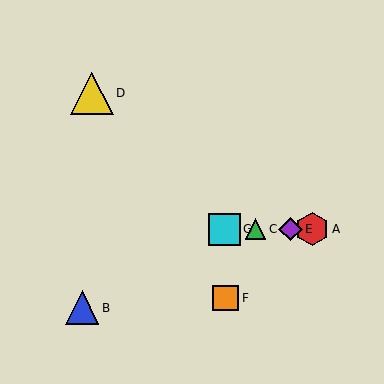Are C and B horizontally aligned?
No, C is at y≈229 and B is at y≈308.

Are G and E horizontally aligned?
Yes, both are at y≈229.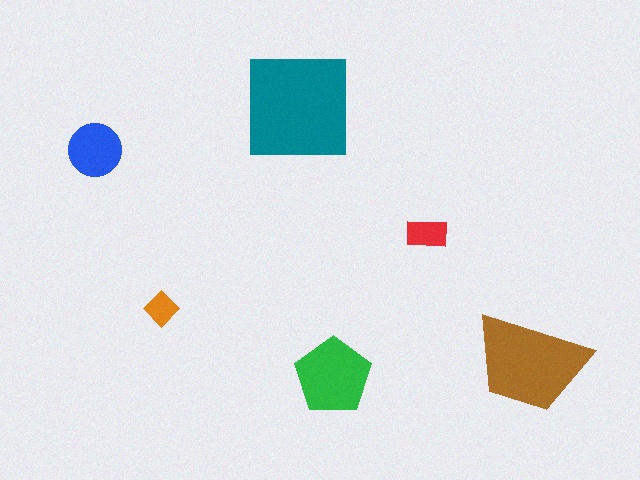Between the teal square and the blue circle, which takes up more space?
The teal square.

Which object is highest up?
The teal square is topmost.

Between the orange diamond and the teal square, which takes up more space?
The teal square.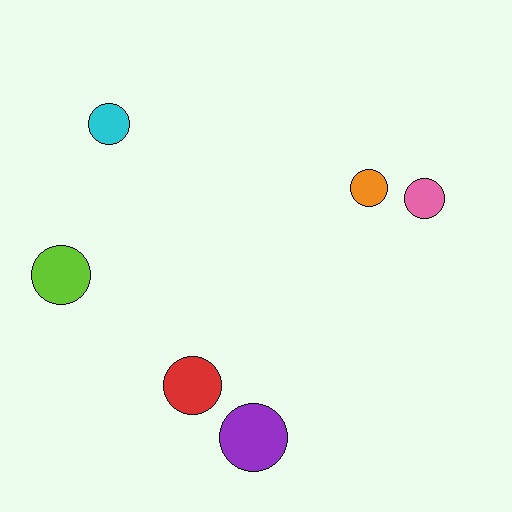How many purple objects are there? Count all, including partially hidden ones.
There is 1 purple object.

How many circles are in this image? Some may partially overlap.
There are 6 circles.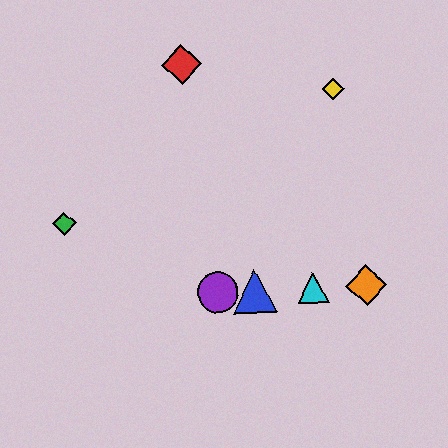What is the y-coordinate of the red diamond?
The red diamond is at y≈65.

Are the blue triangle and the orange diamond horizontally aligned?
Yes, both are at y≈291.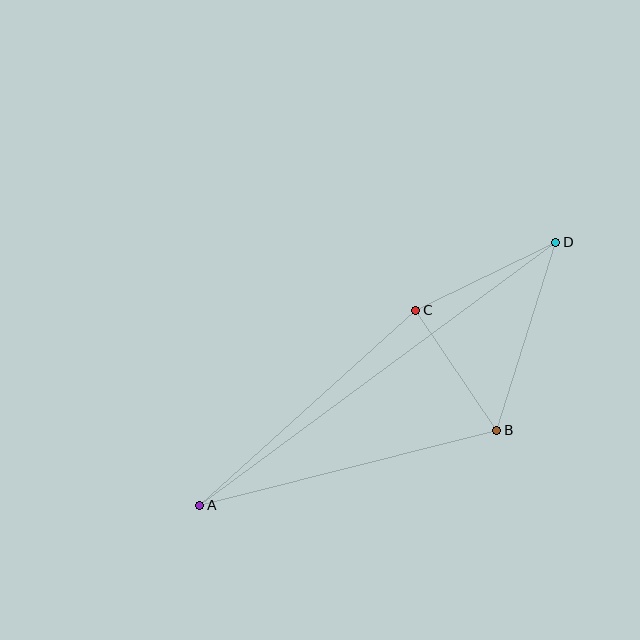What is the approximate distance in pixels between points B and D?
The distance between B and D is approximately 197 pixels.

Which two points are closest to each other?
Points B and C are closest to each other.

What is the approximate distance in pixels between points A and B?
The distance between A and B is approximately 306 pixels.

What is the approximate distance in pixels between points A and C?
The distance between A and C is approximately 291 pixels.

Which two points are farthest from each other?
Points A and D are farthest from each other.